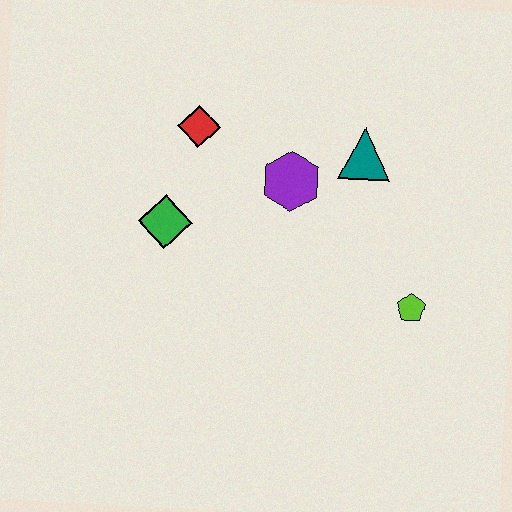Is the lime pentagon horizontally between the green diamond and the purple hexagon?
No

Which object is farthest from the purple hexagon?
The lime pentagon is farthest from the purple hexagon.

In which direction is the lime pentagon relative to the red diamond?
The lime pentagon is to the right of the red diamond.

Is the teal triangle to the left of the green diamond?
No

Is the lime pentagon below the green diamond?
Yes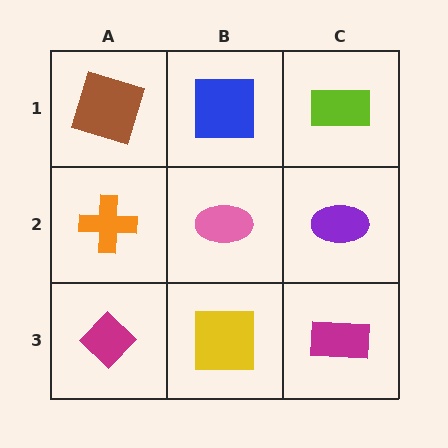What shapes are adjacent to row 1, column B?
A pink ellipse (row 2, column B), a brown square (row 1, column A), a lime rectangle (row 1, column C).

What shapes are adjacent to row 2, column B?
A blue square (row 1, column B), a yellow square (row 3, column B), an orange cross (row 2, column A), a purple ellipse (row 2, column C).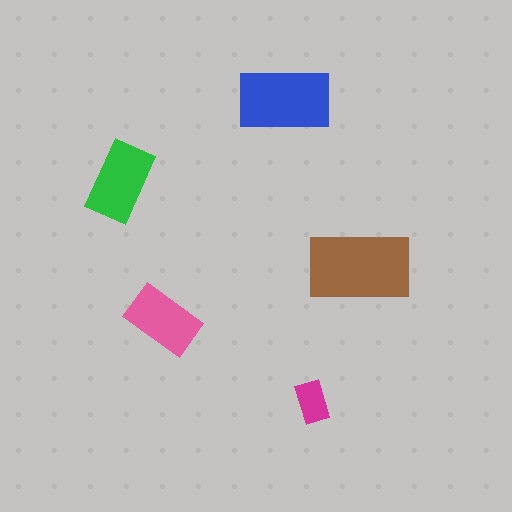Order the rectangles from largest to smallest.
the brown one, the blue one, the green one, the pink one, the magenta one.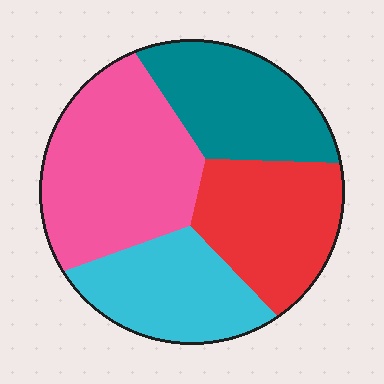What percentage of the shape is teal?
Teal covers 22% of the shape.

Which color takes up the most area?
Pink, at roughly 35%.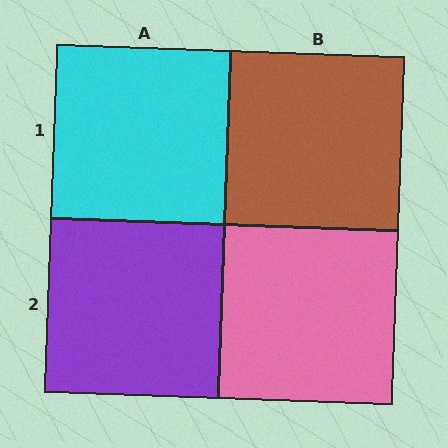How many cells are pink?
1 cell is pink.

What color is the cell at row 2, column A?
Purple.